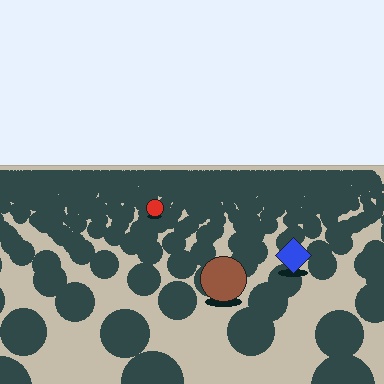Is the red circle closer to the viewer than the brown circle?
No. The brown circle is closer — you can tell from the texture gradient: the ground texture is coarser near it.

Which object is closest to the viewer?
The brown circle is closest. The texture marks near it are larger and more spread out.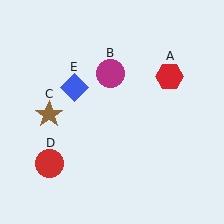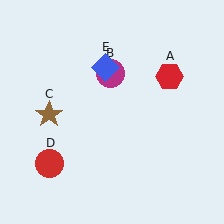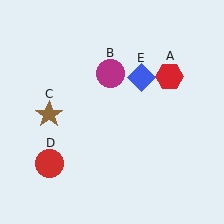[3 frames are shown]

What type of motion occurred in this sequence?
The blue diamond (object E) rotated clockwise around the center of the scene.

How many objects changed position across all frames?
1 object changed position: blue diamond (object E).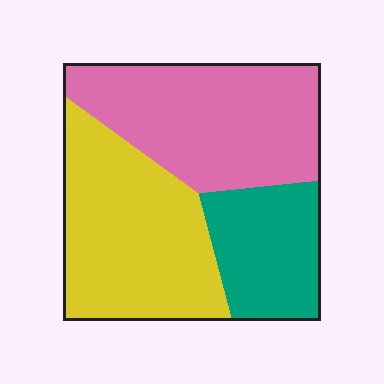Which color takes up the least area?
Teal, at roughly 20%.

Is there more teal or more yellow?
Yellow.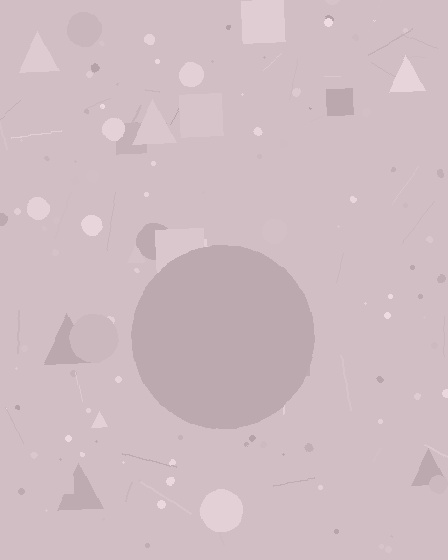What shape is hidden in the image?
A circle is hidden in the image.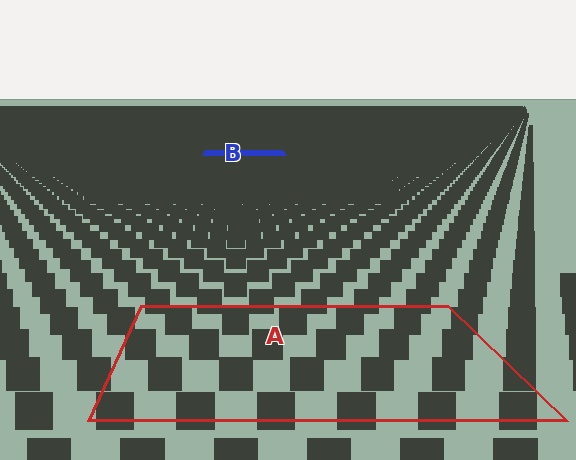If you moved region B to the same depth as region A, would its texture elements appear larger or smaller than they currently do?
They would appear larger. At a closer depth, the same texture elements are projected at a bigger on-screen size.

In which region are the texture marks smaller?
The texture marks are smaller in region B, because it is farther away.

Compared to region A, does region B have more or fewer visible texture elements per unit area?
Region B has more texture elements per unit area — they are packed more densely because it is farther away.